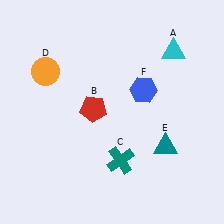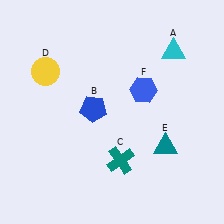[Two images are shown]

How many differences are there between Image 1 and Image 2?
There are 2 differences between the two images.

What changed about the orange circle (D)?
In Image 1, D is orange. In Image 2, it changed to yellow.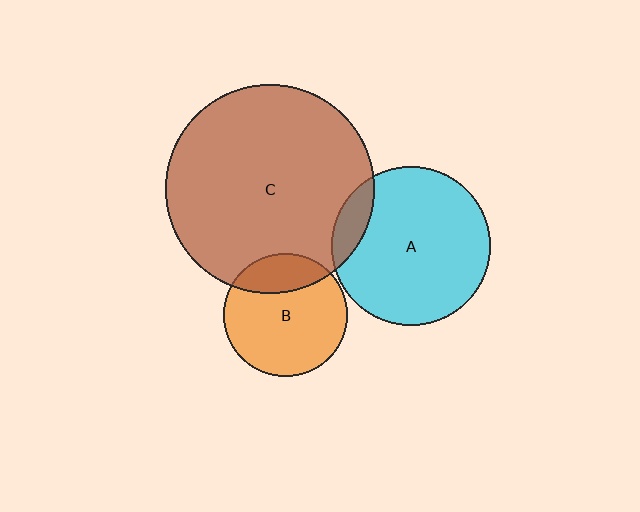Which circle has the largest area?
Circle C (brown).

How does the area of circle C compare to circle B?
Approximately 2.9 times.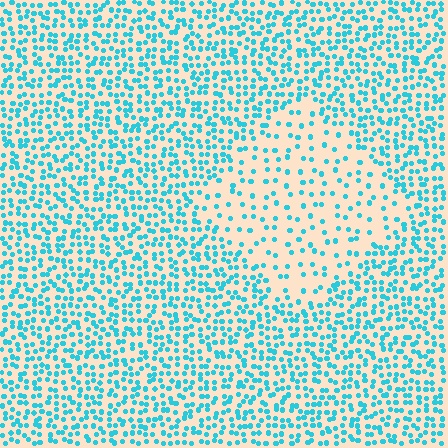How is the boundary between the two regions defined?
The boundary is defined by a change in element density (approximately 2.4x ratio). All elements are the same color, size, and shape.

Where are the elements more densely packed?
The elements are more densely packed outside the diamond boundary.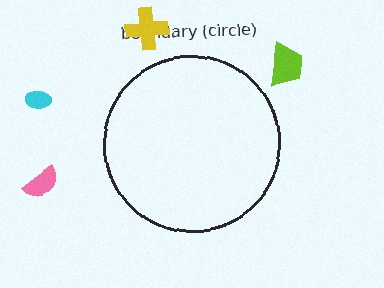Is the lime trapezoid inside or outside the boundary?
Outside.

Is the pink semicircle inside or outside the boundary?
Outside.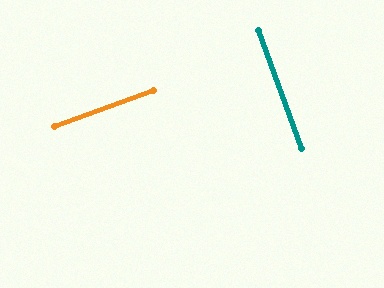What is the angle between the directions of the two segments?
Approximately 90 degrees.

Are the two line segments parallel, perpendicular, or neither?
Perpendicular — they meet at approximately 90°.